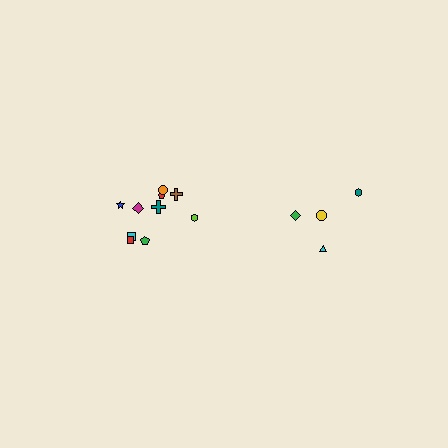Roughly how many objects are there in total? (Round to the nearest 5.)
Roughly 15 objects in total.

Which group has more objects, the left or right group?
The left group.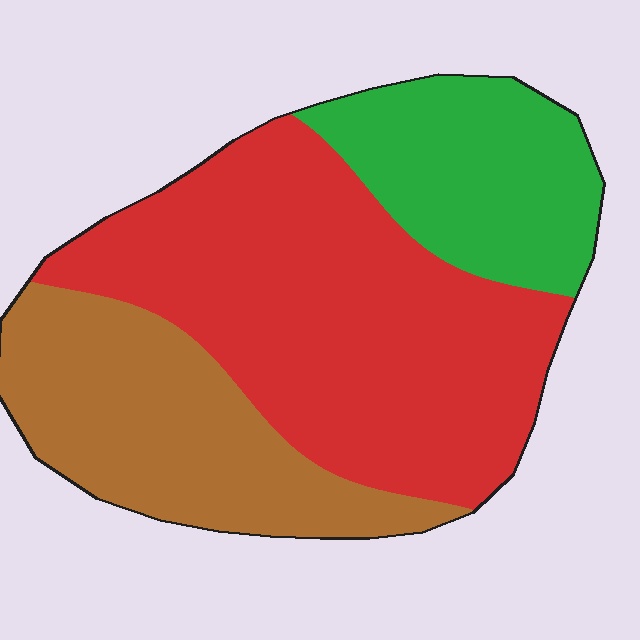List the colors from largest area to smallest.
From largest to smallest: red, brown, green.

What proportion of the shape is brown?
Brown takes up about one quarter (1/4) of the shape.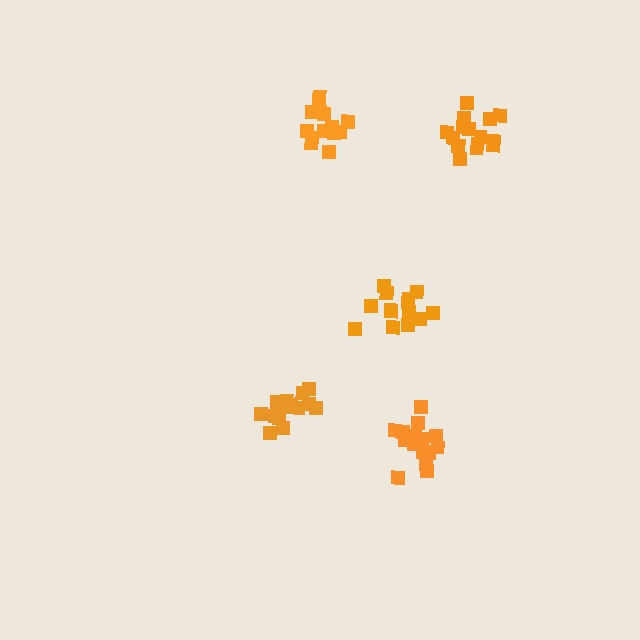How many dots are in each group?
Group 1: 17 dots, Group 2: 16 dots, Group 3: 16 dots, Group 4: 14 dots, Group 5: 14 dots (77 total).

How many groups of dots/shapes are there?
There are 5 groups.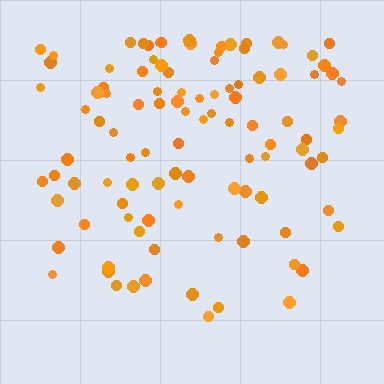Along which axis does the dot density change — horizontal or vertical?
Vertical.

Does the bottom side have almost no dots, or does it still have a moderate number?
Still a moderate number, just noticeably fewer than the top.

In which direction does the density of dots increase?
From bottom to top, with the top side densest.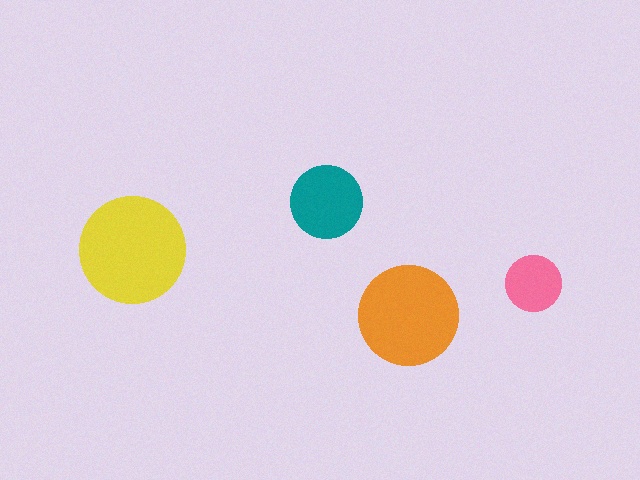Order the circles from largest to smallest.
the yellow one, the orange one, the teal one, the pink one.